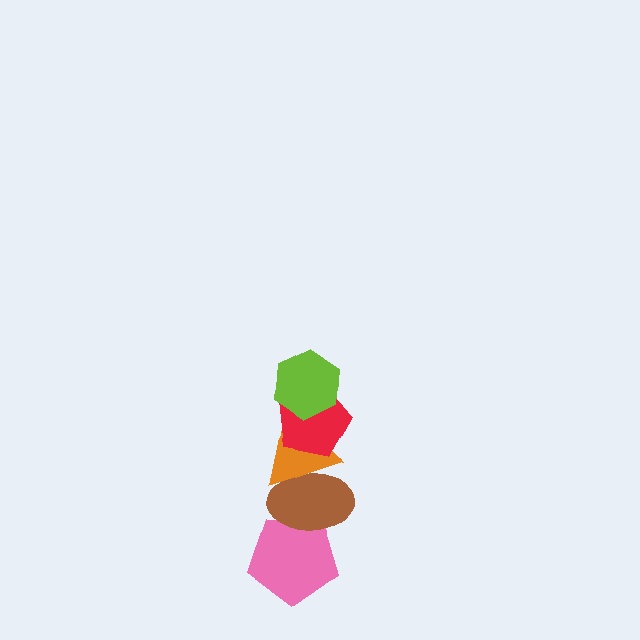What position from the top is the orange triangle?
The orange triangle is 3rd from the top.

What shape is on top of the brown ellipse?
The orange triangle is on top of the brown ellipse.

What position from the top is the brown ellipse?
The brown ellipse is 4th from the top.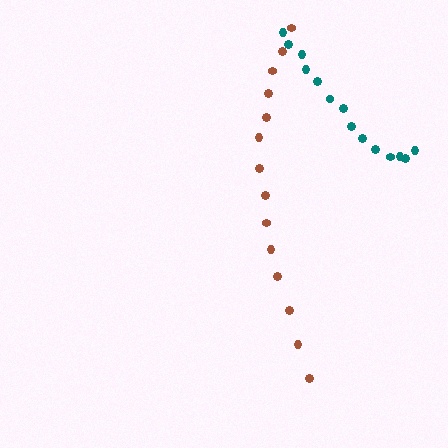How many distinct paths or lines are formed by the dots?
There are 2 distinct paths.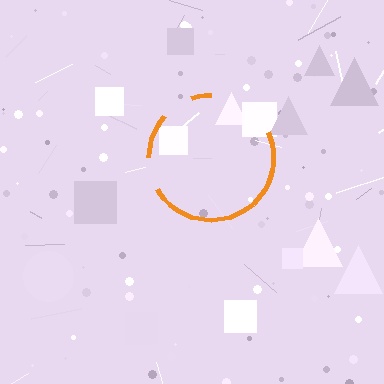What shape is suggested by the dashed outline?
The dashed outline suggests a circle.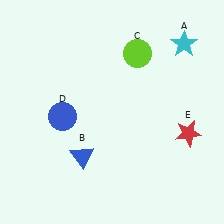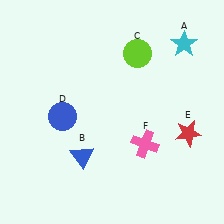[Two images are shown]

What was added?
A pink cross (F) was added in Image 2.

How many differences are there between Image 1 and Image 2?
There is 1 difference between the two images.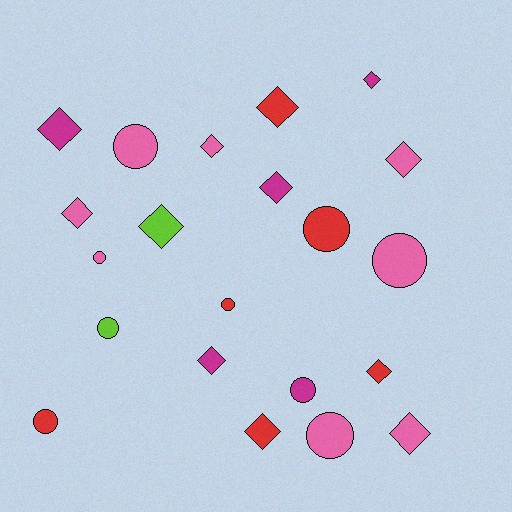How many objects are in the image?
There are 21 objects.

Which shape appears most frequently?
Diamond, with 12 objects.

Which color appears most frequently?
Pink, with 8 objects.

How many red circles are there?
There are 3 red circles.